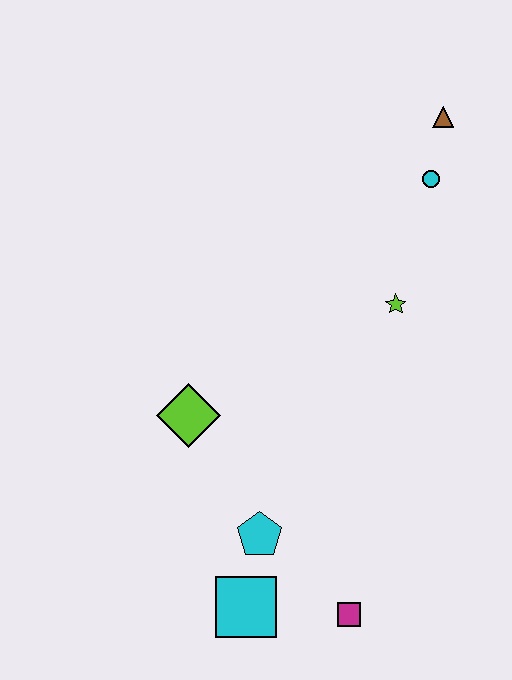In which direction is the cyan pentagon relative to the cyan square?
The cyan pentagon is above the cyan square.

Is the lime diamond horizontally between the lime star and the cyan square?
No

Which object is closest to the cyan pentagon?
The cyan square is closest to the cyan pentagon.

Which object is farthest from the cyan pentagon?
The brown triangle is farthest from the cyan pentagon.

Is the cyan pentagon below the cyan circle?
Yes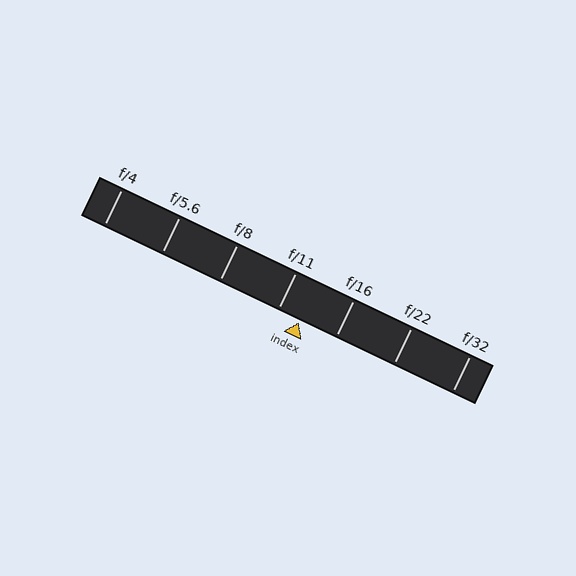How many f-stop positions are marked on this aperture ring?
There are 7 f-stop positions marked.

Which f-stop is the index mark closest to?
The index mark is closest to f/11.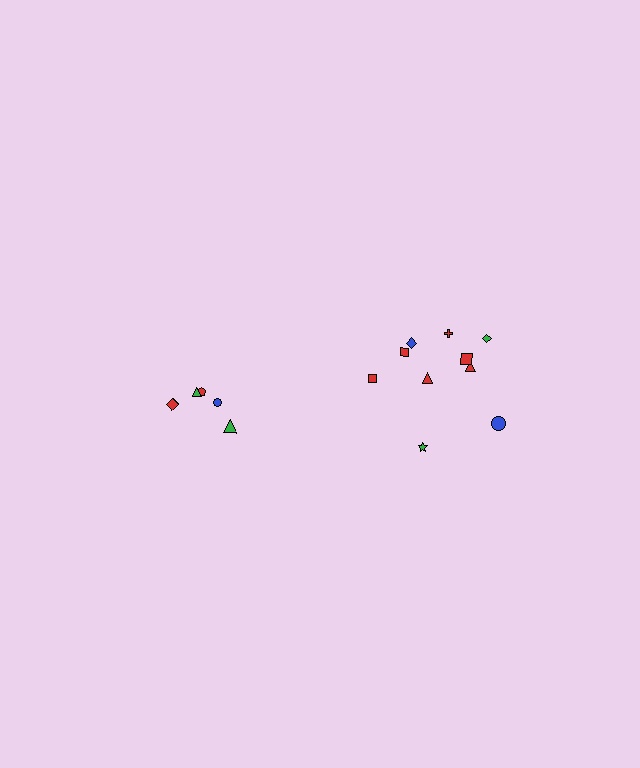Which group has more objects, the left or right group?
The right group.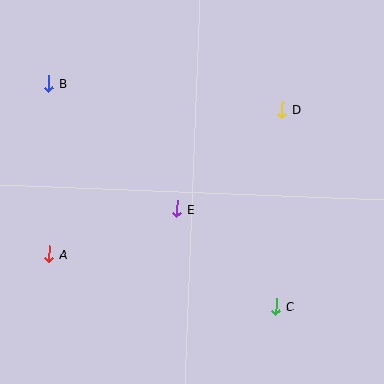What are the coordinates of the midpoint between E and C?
The midpoint between E and C is at (226, 258).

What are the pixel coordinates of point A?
Point A is at (49, 254).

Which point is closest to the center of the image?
Point E at (177, 209) is closest to the center.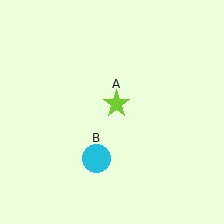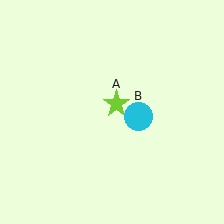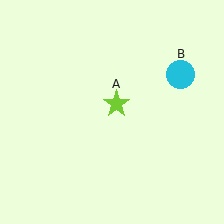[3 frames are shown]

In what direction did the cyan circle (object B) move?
The cyan circle (object B) moved up and to the right.